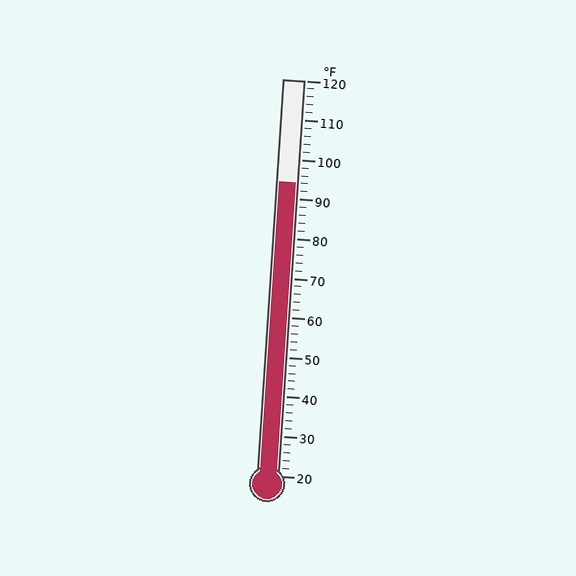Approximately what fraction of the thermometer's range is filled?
The thermometer is filled to approximately 75% of its range.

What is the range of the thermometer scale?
The thermometer scale ranges from 20°F to 120°F.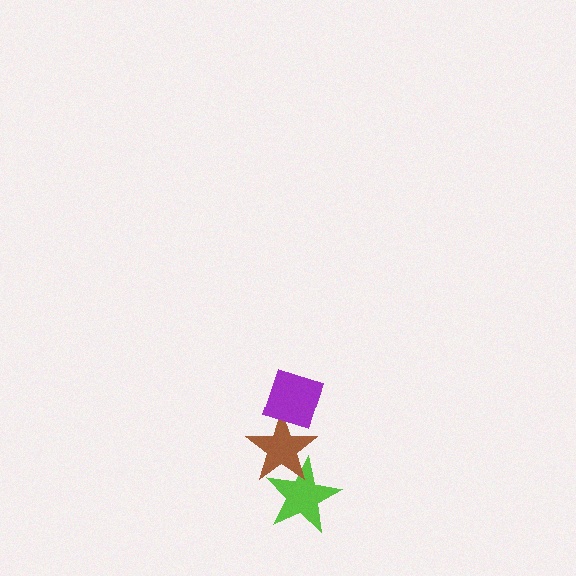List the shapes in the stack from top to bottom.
From top to bottom: the purple diamond, the brown star, the lime star.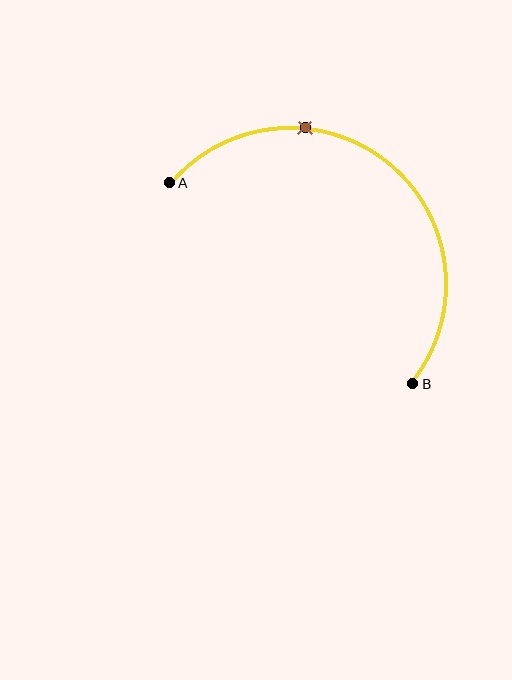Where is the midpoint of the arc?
The arc midpoint is the point on the curve farthest from the straight line joining A and B. It sits above and to the right of that line.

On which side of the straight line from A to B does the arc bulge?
The arc bulges above and to the right of the straight line connecting A and B.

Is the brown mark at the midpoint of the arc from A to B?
No. The brown mark lies on the arc but is closer to endpoint A. The arc midpoint would be at the point on the curve equidistant along the arc from both A and B.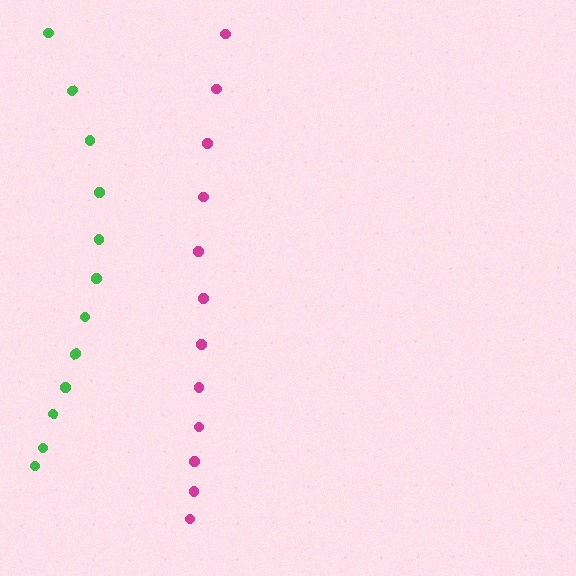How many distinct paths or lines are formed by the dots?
There are 2 distinct paths.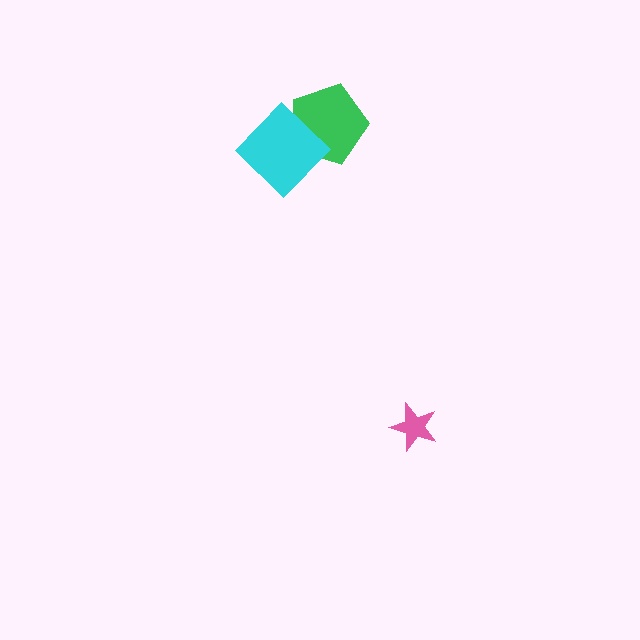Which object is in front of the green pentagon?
The cyan diamond is in front of the green pentagon.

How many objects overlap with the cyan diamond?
1 object overlaps with the cyan diamond.